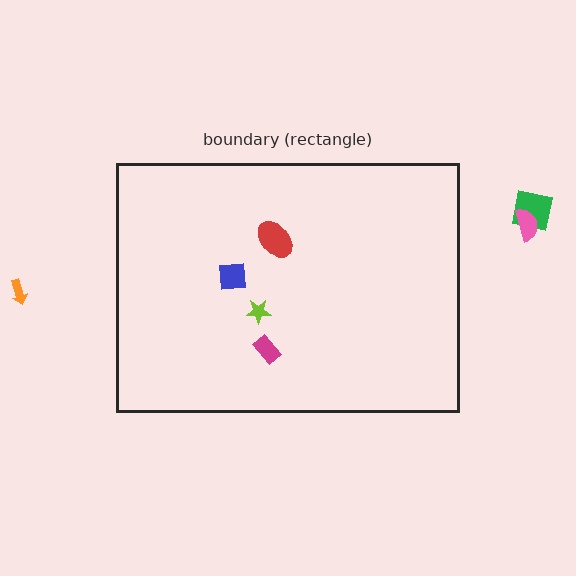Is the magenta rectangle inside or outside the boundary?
Inside.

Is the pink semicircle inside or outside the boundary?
Outside.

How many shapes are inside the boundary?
4 inside, 3 outside.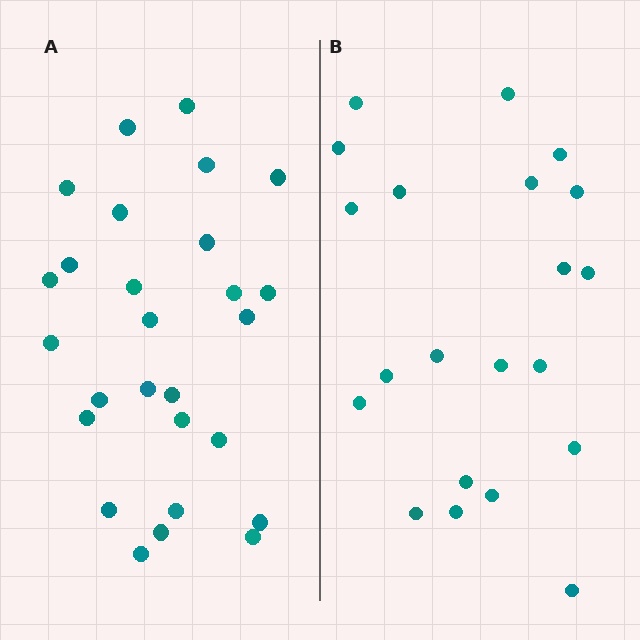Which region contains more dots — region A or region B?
Region A (the left region) has more dots.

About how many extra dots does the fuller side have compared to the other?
Region A has about 6 more dots than region B.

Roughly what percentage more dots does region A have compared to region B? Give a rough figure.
About 30% more.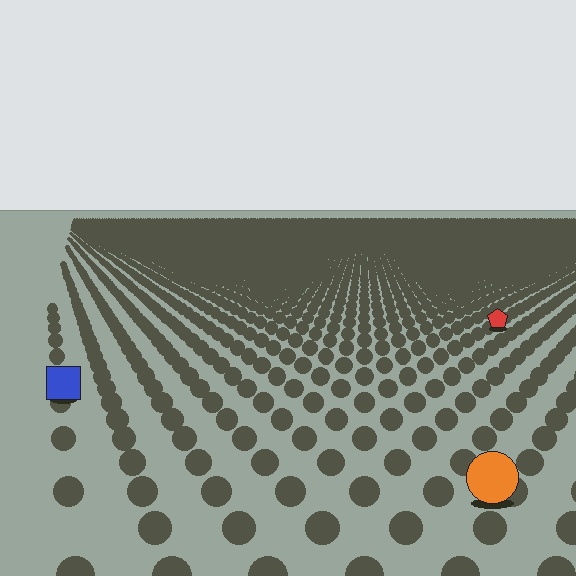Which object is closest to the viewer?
The orange circle is closest. The texture marks near it are larger and more spread out.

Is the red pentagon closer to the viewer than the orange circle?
No. The orange circle is closer — you can tell from the texture gradient: the ground texture is coarser near it.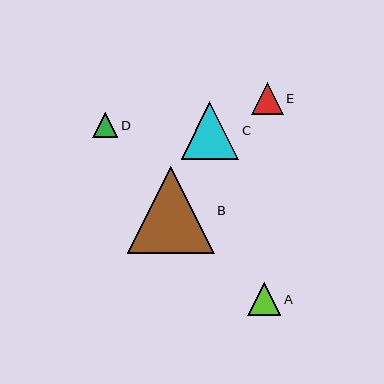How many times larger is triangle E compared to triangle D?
Triangle E is approximately 1.3 times the size of triangle D.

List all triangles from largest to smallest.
From largest to smallest: B, C, A, E, D.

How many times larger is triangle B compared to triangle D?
Triangle B is approximately 3.4 times the size of triangle D.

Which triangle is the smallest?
Triangle D is the smallest with a size of approximately 25 pixels.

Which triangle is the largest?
Triangle B is the largest with a size of approximately 86 pixels.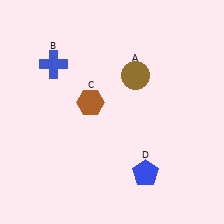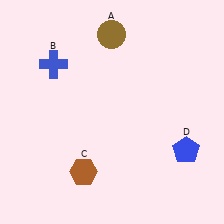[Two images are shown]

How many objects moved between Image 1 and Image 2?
3 objects moved between the two images.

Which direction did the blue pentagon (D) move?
The blue pentagon (D) moved right.